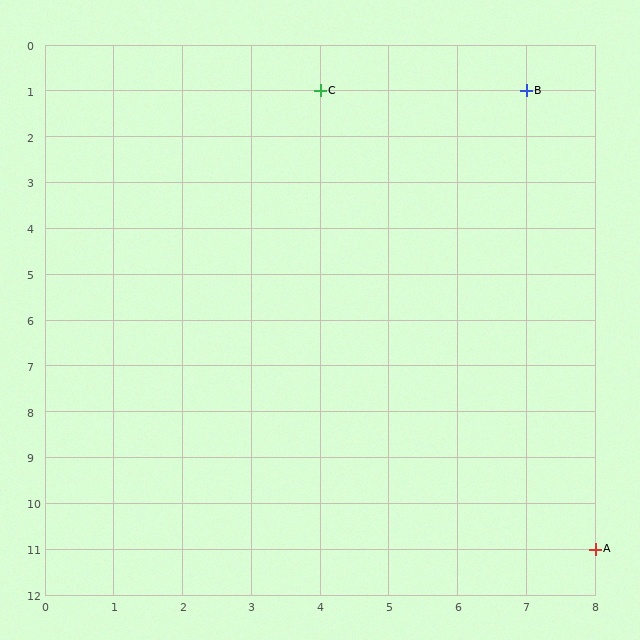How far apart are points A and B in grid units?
Points A and B are 1 column and 10 rows apart (about 10.0 grid units diagonally).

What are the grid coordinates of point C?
Point C is at grid coordinates (4, 1).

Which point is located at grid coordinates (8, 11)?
Point A is at (8, 11).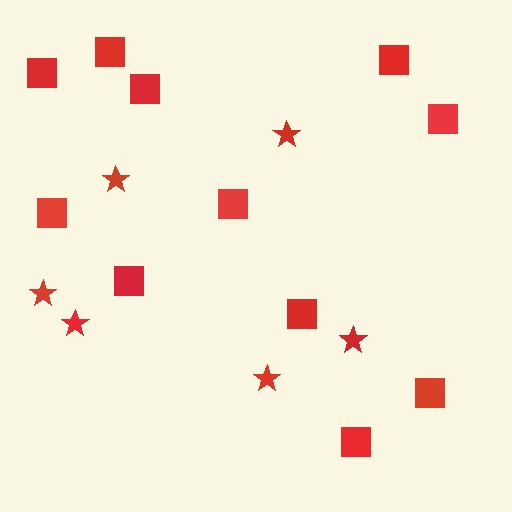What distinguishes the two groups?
There are 2 groups: one group of squares (11) and one group of stars (6).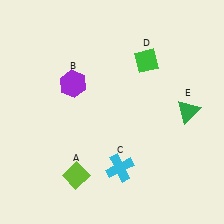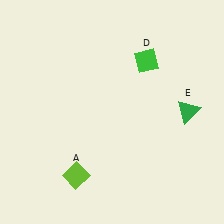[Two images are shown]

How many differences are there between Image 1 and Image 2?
There are 2 differences between the two images.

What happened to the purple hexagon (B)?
The purple hexagon (B) was removed in Image 2. It was in the top-left area of Image 1.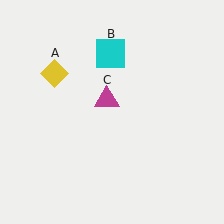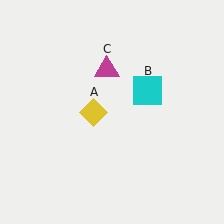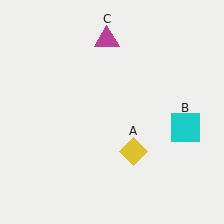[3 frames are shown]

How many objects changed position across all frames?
3 objects changed position: yellow diamond (object A), cyan square (object B), magenta triangle (object C).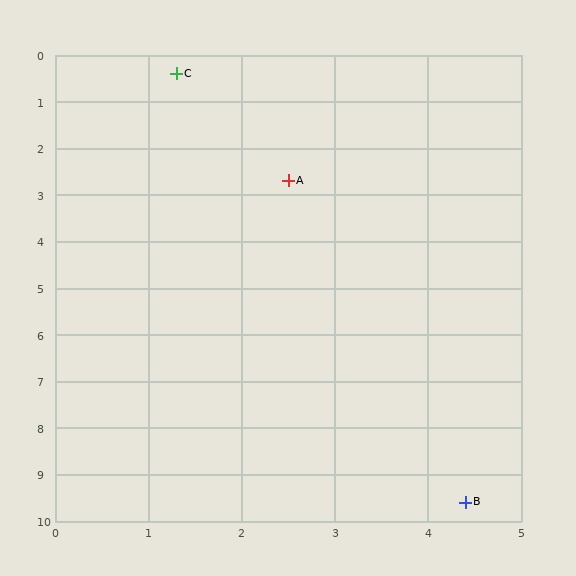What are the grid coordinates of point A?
Point A is at approximately (2.5, 2.7).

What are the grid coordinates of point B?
Point B is at approximately (4.4, 9.6).